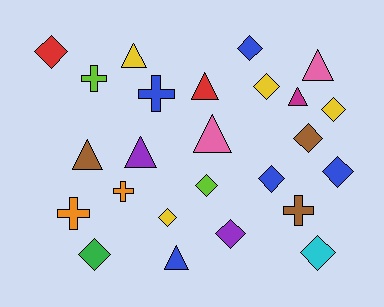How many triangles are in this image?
There are 8 triangles.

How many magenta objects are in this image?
There is 1 magenta object.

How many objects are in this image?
There are 25 objects.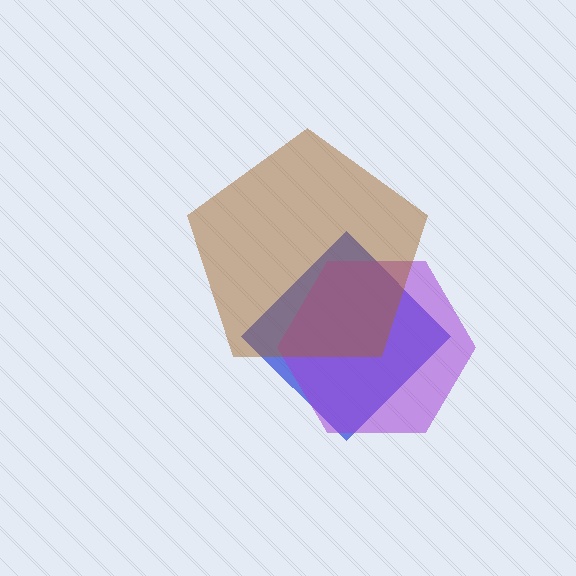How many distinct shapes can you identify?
There are 3 distinct shapes: a blue diamond, a purple hexagon, a brown pentagon.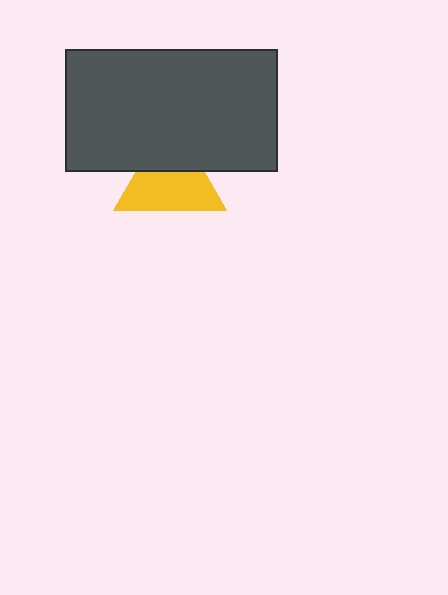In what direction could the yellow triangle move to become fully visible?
The yellow triangle could move down. That would shift it out from behind the dark gray rectangle entirely.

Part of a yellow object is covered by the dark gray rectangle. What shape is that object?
It is a triangle.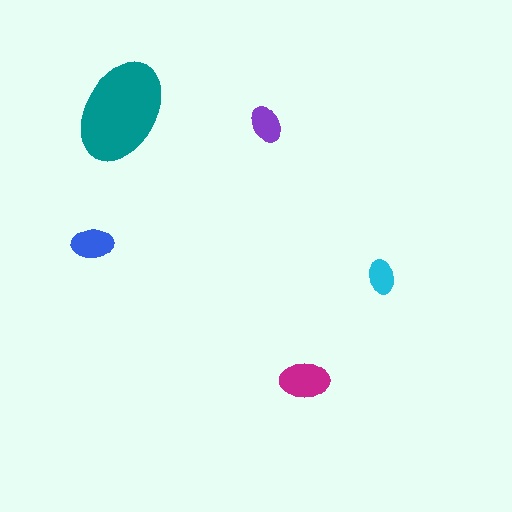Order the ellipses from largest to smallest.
the teal one, the magenta one, the blue one, the purple one, the cyan one.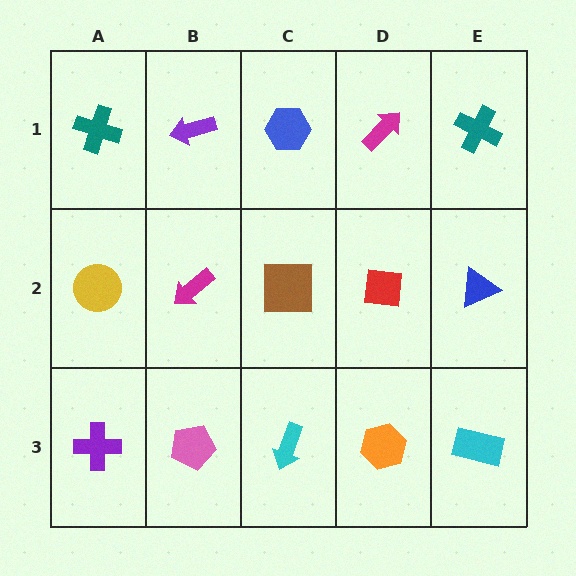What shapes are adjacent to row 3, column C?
A brown square (row 2, column C), a pink pentagon (row 3, column B), an orange hexagon (row 3, column D).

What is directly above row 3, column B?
A magenta arrow.